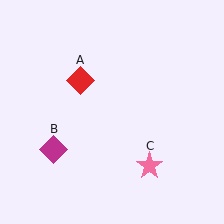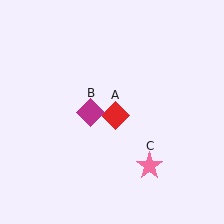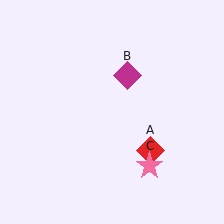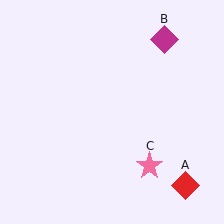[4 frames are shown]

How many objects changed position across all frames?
2 objects changed position: red diamond (object A), magenta diamond (object B).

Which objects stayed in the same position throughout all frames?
Pink star (object C) remained stationary.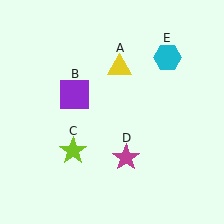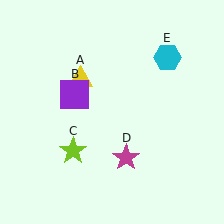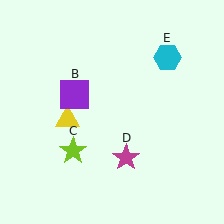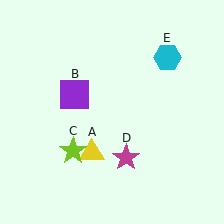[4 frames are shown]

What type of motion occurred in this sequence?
The yellow triangle (object A) rotated counterclockwise around the center of the scene.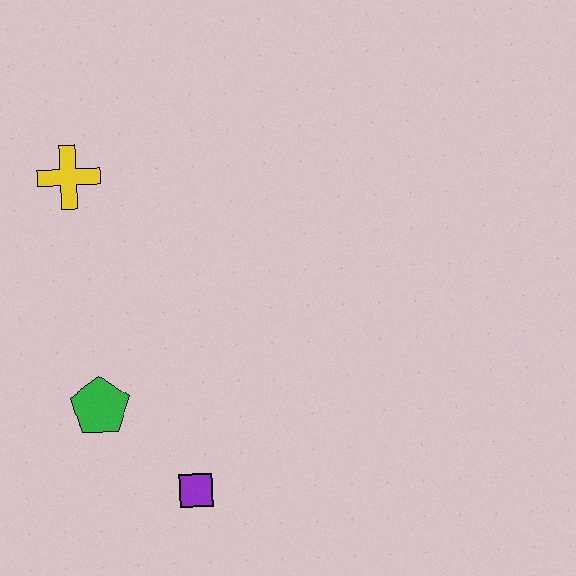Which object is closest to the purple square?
The green pentagon is closest to the purple square.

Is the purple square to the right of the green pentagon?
Yes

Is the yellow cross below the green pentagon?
No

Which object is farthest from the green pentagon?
The yellow cross is farthest from the green pentagon.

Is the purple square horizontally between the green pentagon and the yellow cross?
No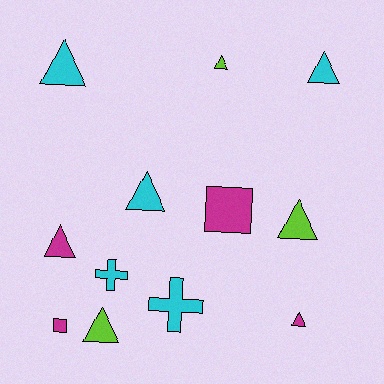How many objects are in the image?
There are 12 objects.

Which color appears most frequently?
Cyan, with 5 objects.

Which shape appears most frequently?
Triangle, with 8 objects.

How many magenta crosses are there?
There are no magenta crosses.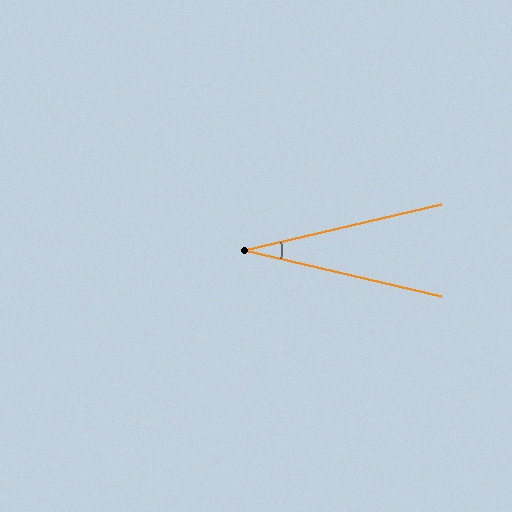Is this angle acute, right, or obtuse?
It is acute.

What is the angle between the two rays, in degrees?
Approximately 26 degrees.